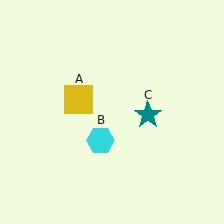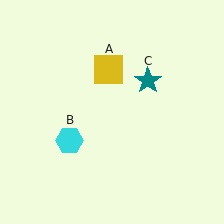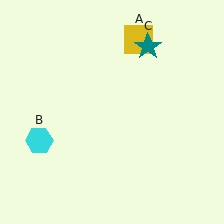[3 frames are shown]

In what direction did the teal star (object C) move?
The teal star (object C) moved up.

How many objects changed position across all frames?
3 objects changed position: yellow square (object A), cyan hexagon (object B), teal star (object C).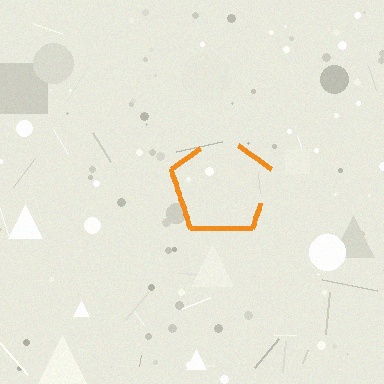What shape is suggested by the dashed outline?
The dashed outline suggests a pentagon.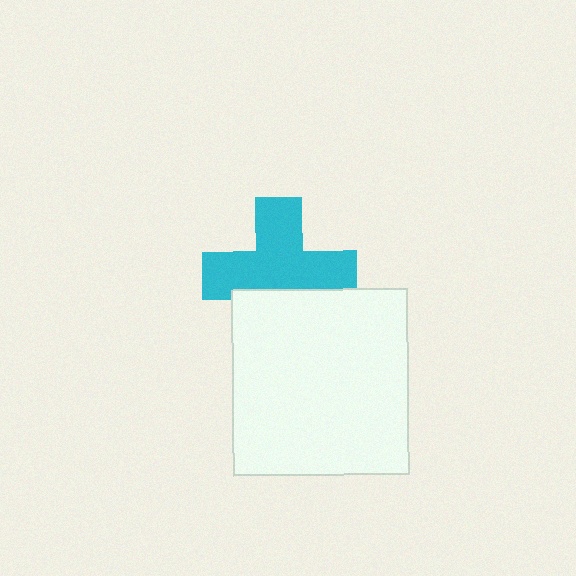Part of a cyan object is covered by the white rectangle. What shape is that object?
It is a cross.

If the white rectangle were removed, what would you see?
You would see the complete cyan cross.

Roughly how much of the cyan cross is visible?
Most of it is visible (roughly 70%).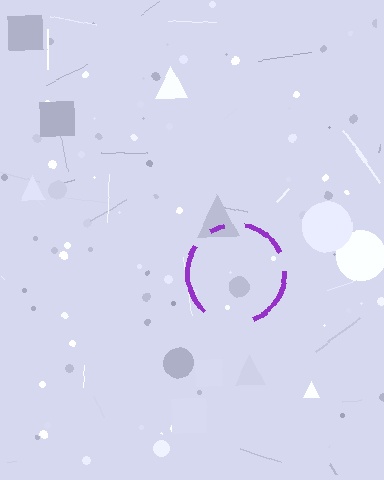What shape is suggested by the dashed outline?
The dashed outline suggests a circle.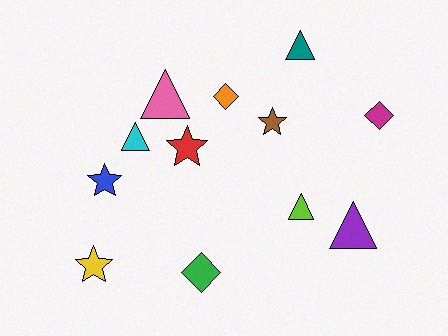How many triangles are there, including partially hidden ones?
There are 5 triangles.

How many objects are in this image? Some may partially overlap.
There are 12 objects.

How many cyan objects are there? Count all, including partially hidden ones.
There is 1 cyan object.